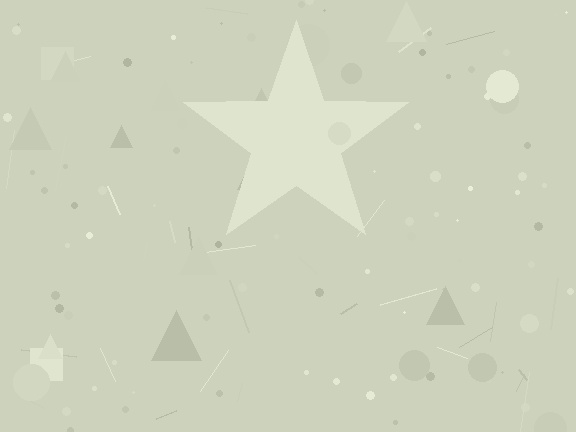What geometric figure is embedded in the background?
A star is embedded in the background.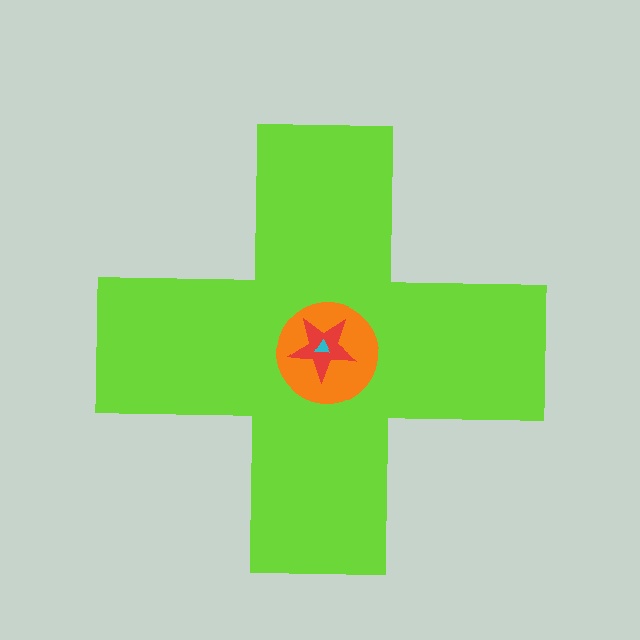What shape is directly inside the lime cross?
The orange circle.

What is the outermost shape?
The lime cross.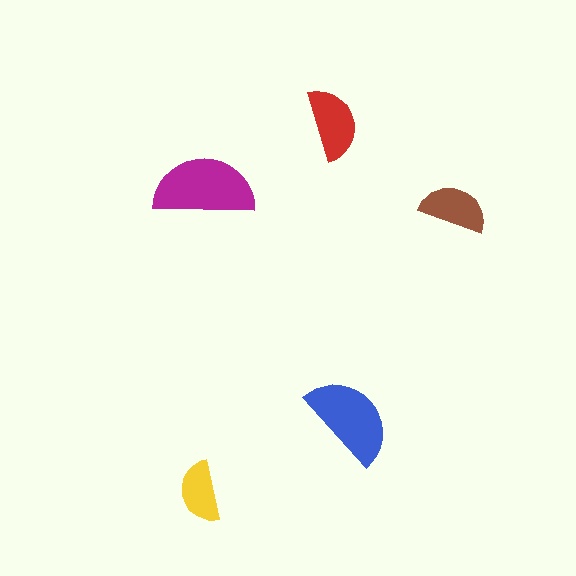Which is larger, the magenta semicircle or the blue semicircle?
The magenta one.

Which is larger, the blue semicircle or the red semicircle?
The blue one.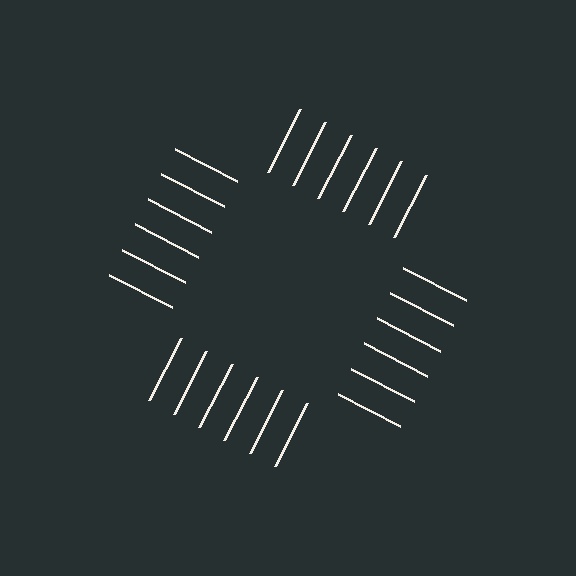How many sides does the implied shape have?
4 sides — the line-ends trace a square.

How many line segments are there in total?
24 — 6 along each of the 4 edges.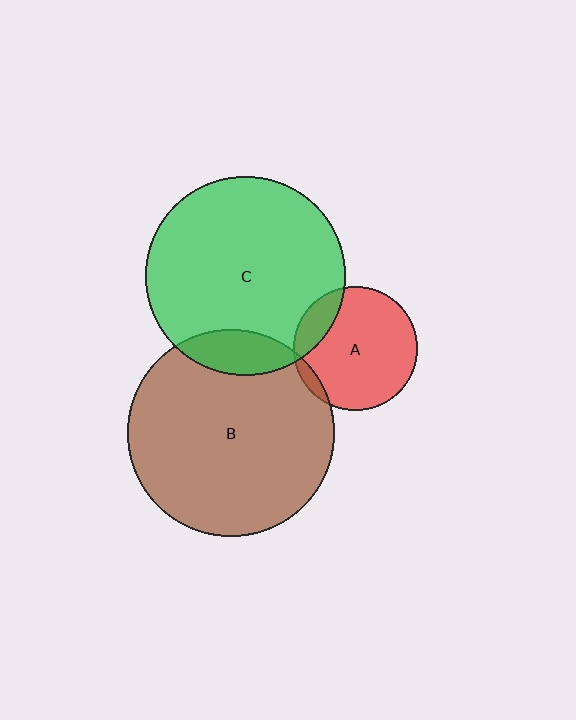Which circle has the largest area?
Circle B (brown).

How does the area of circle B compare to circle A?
Approximately 2.8 times.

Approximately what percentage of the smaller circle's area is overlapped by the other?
Approximately 15%.